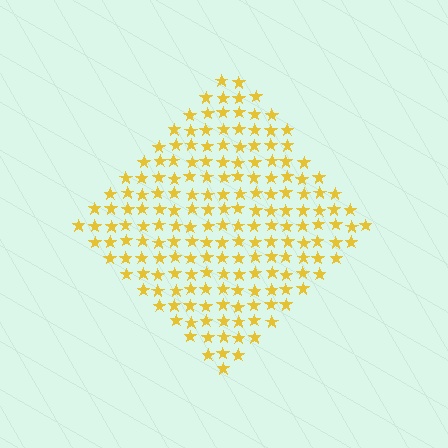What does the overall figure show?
The overall figure shows a diamond.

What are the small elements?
The small elements are stars.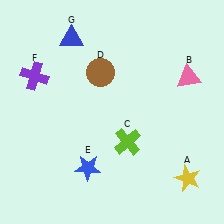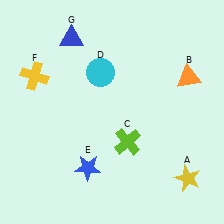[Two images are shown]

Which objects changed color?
B changed from pink to orange. D changed from brown to cyan. F changed from purple to yellow.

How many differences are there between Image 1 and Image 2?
There are 3 differences between the two images.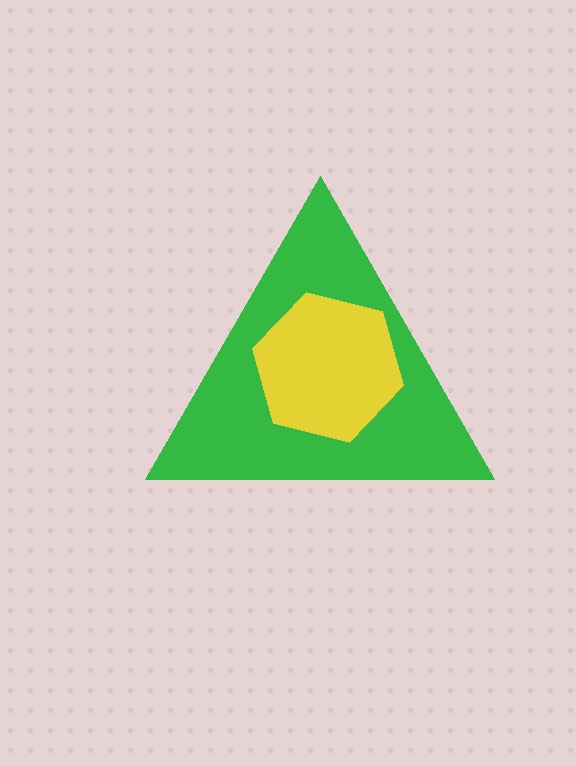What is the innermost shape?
The yellow hexagon.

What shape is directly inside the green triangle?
The yellow hexagon.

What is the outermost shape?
The green triangle.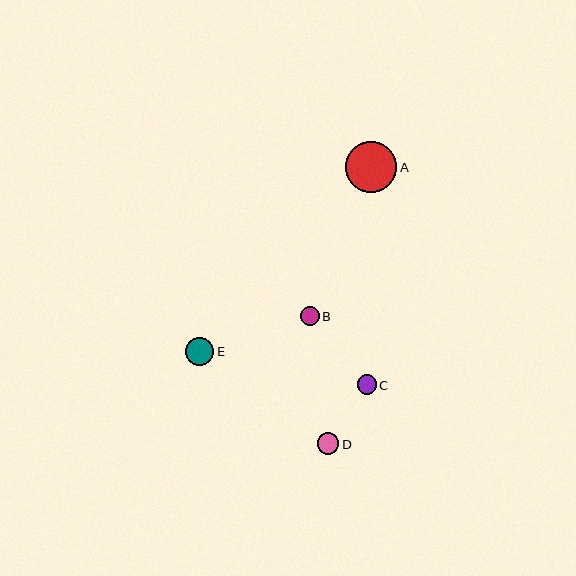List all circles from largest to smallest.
From largest to smallest: A, E, D, C, B.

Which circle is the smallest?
Circle B is the smallest with a size of approximately 19 pixels.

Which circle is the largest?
Circle A is the largest with a size of approximately 51 pixels.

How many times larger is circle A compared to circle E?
Circle A is approximately 1.8 times the size of circle E.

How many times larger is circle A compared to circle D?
Circle A is approximately 2.3 times the size of circle D.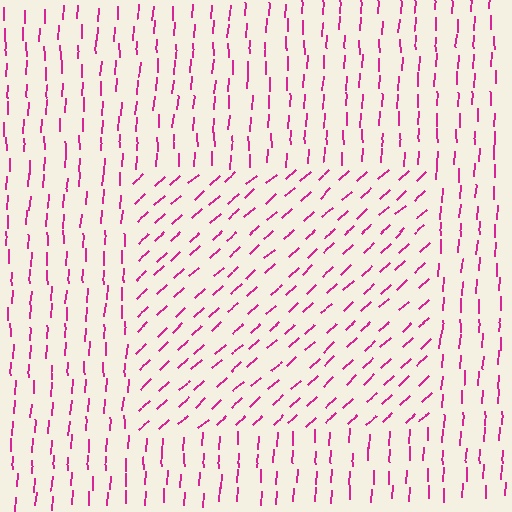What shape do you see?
I see a rectangle.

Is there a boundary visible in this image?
Yes, there is a texture boundary formed by a change in line orientation.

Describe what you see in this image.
The image is filled with small magenta line segments. A rectangle region in the image has lines oriented differently from the surrounding lines, creating a visible texture boundary.